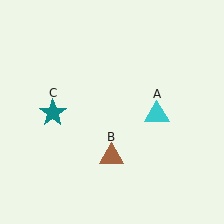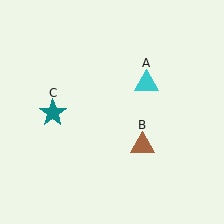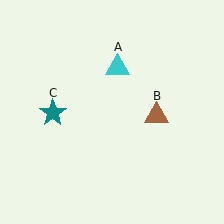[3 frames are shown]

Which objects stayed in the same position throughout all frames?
Teal star (object C) remained stationary.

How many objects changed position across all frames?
2 objects changed position: cyan triangle (object A), brown triangle (object B).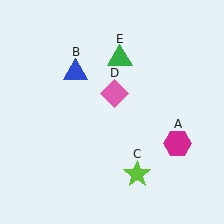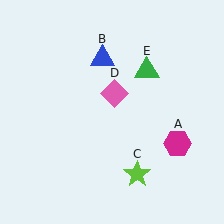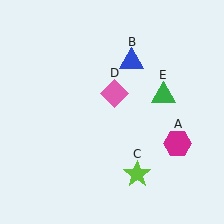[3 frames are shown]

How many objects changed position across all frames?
2 objects changed position: blue triangle (object B), green triangle (object E).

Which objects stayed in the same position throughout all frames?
Magenta hexagon (object A) and lime star (object C) and pink diamond (object D) remained stationary.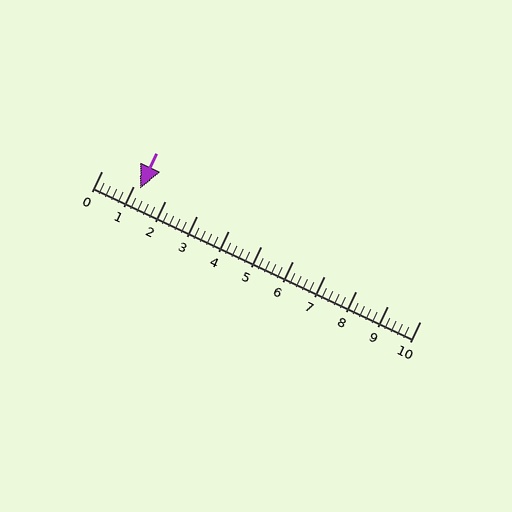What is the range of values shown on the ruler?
The ruler shows values from 0 to 10.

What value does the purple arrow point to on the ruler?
The purple arrow points to approximately 1.2.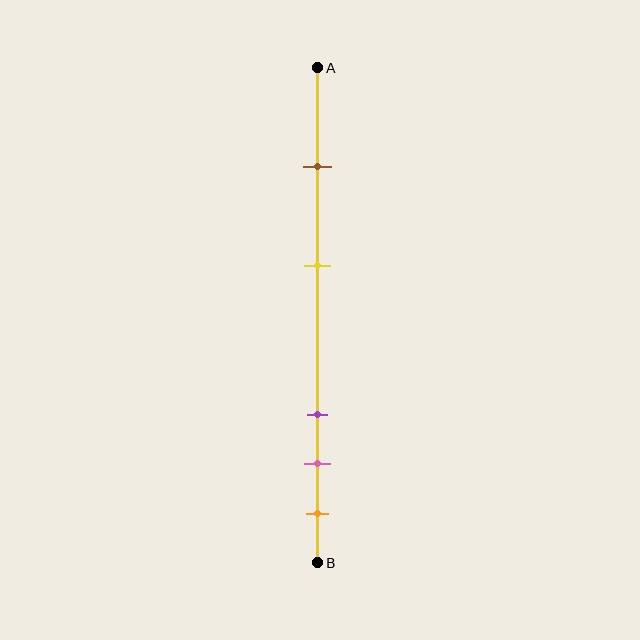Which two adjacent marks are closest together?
The pink and orange marks are the closest adjacent pair.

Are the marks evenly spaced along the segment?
No, the marks are not evenly spaced.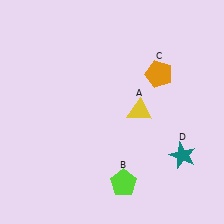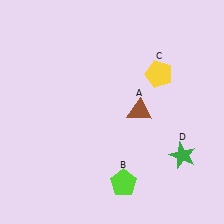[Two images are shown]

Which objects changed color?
A changed from yellow to brown. C changed from orange to yellow. D changed from teal to green.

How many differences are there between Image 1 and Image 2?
There are 3 differences between the two images.